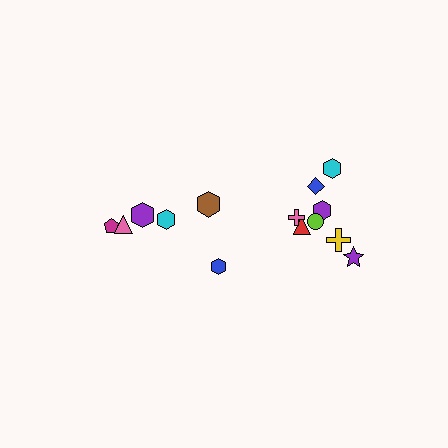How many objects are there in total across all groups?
There are 14 objects.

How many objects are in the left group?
There are 6 objects.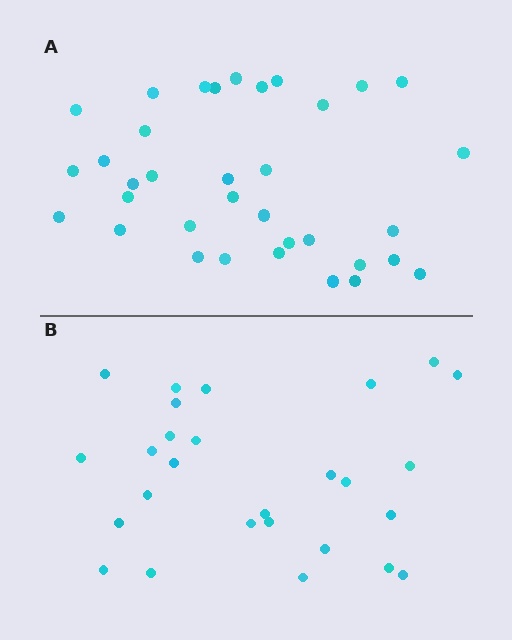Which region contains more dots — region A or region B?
Region A (the top region) has more dots.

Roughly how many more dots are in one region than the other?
Region A has roughly 8 or so more dots than region B.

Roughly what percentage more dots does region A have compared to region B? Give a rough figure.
About 30% more.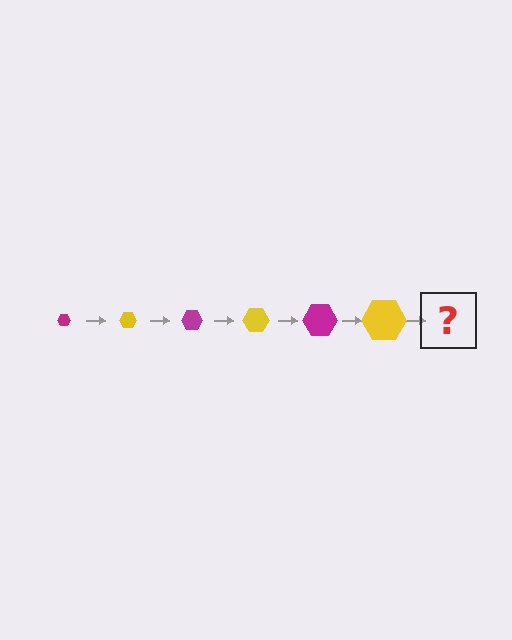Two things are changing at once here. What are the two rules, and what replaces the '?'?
The two rules are that the hexagon grows larger each step and the color cycles through magenta and yellow. The '?' should be a magenta hexagon, larger than the previous one.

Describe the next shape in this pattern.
It should be a magenta hexagon, larger than the previous one.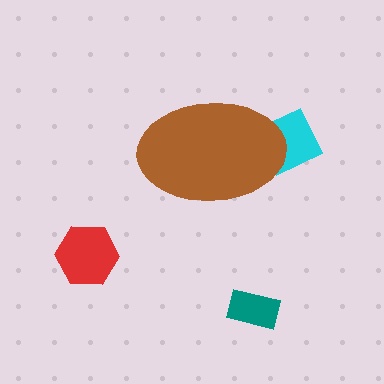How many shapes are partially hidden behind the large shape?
1 shape is partially hidden.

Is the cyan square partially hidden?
Yes, the cyan square is partially hidden behind the brown ellipse.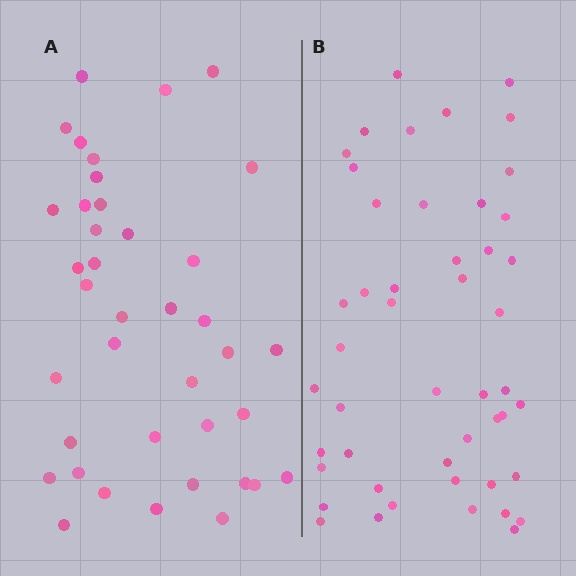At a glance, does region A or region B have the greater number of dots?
Region B (the right region) has more dots.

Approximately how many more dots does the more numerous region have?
Region B has roughly 8 or so more dots than region A.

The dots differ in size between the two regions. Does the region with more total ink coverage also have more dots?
No. Region A has more total ink coverage because its dots are larger, but region B actually contains more individual dots. Total area can be misleading — the number of items is what matters here.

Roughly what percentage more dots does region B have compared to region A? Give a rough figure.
About 25% more.